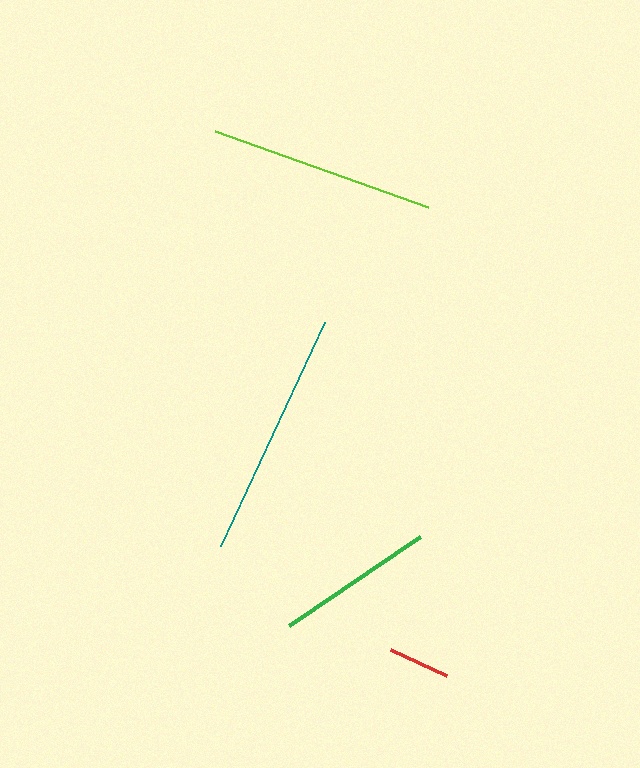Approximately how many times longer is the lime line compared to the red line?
The lime line is approximately 3.7 times the length of the red line.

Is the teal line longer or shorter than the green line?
The teal line is longer than the green line.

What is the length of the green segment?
The green segment is approximately 157 pixels long.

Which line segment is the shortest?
The red line is the shortest at approximately 61 pixels.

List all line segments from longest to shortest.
From longest to shortest: teal, lime, green, red.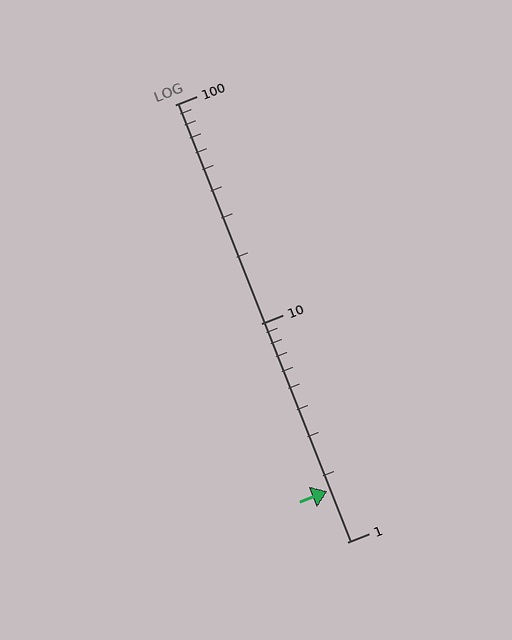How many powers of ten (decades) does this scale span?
The scale spans 2 decades, from 1 to 100.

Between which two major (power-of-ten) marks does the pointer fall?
The pointer is between 1 and 10.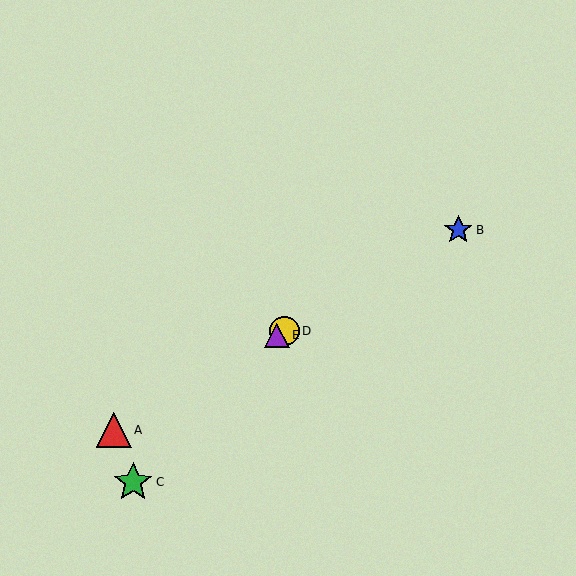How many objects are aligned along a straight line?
4 objects (A, B, D, E) are aligned along a straight line.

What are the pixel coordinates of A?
Object A is at (114, 430).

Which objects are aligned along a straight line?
Objects A, B, D, E are aligned along a straight line.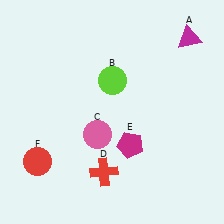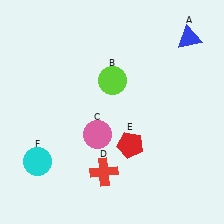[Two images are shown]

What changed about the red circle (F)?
In Image 1, F is red. In Image 2, it changed to cyan.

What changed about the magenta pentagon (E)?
In Image 1, E is magenta. In Image 2, it changed to red.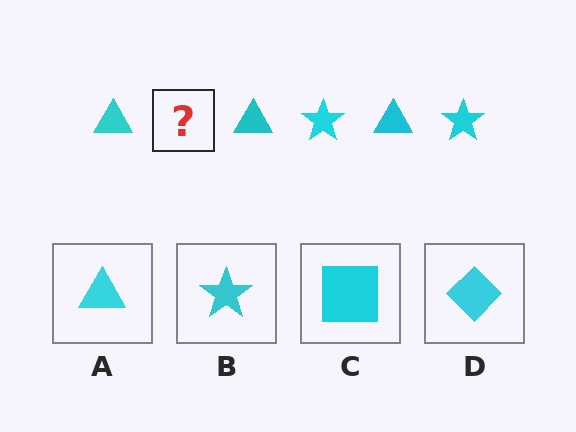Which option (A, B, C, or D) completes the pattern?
B.